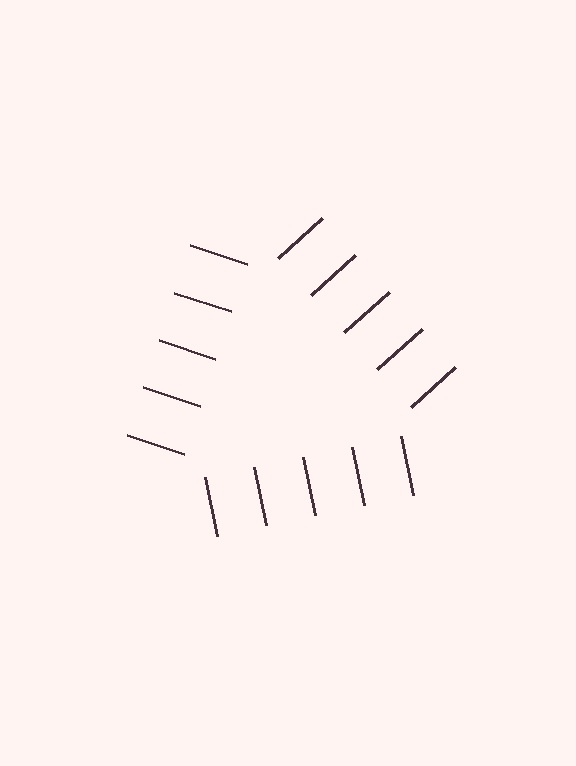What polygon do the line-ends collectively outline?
An illusory triangle — the line segments terminate on its edges but no continuous stroke is drawn.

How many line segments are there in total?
15 — 5 along each of the 3 edges.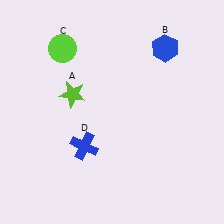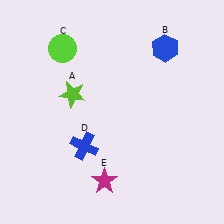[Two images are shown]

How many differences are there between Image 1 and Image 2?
There is 1 difference between the two images.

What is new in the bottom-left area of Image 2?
A magenta star (E) was added in the bottom-left area of Image 2.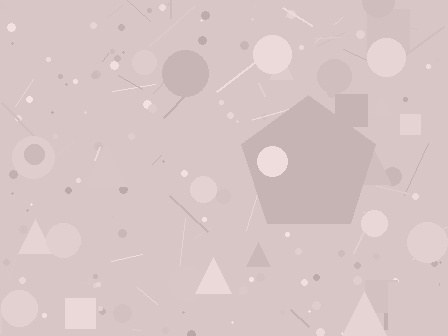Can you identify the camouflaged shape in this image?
The camouflaged shape is a pentagon.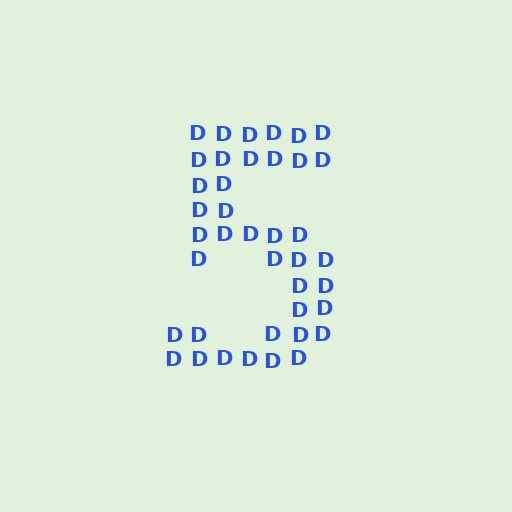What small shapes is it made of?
It is made of small letter D's.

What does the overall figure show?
The overall figure shows the digit 5.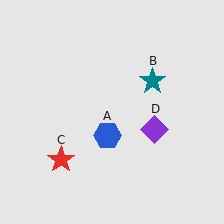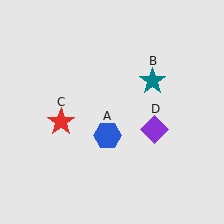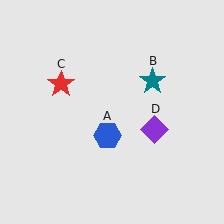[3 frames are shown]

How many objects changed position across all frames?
1 object changed position: red star (object C).